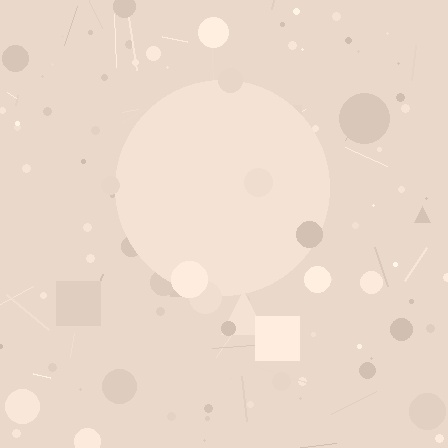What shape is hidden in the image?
A circle is hidden in the image.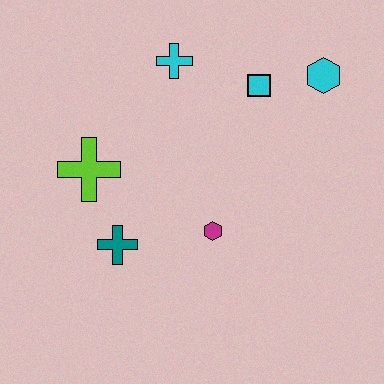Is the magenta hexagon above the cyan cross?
No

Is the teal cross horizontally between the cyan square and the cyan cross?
No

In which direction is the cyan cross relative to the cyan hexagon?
The cyan cross is to the left of the cyan hexagon.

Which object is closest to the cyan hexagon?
The cyan square is closest to the cyan hexagon.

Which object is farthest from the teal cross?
The cyan hexagon is farthest from the teal cross.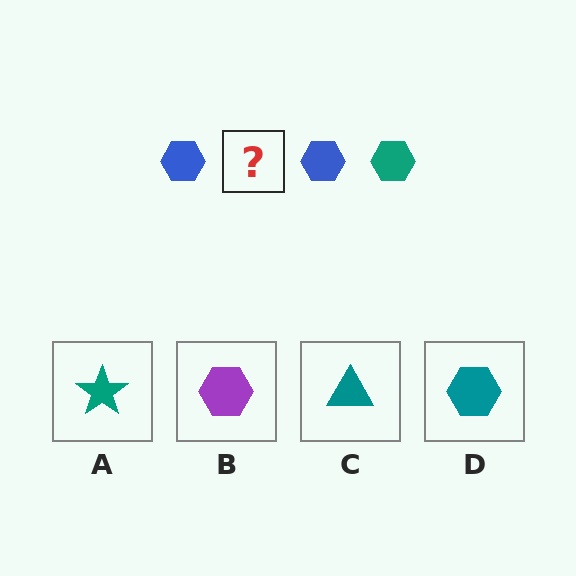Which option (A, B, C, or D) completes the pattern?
D.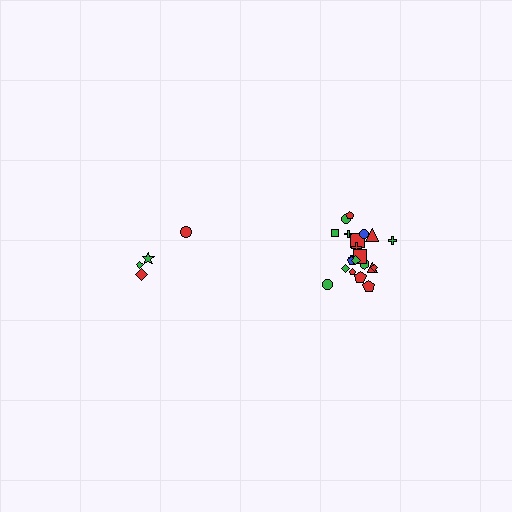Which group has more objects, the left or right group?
The right group.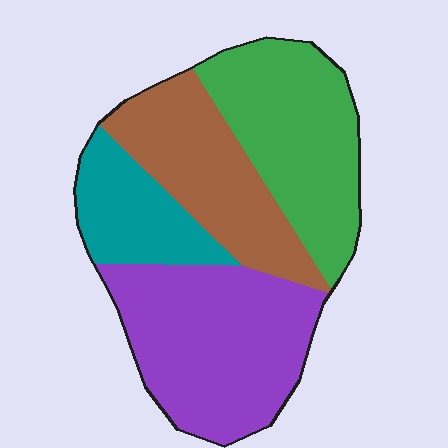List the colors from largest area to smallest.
From largest to smallest: purple, green, brown, teal.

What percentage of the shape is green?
Green covers 28% of the shape.